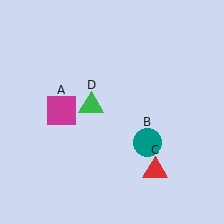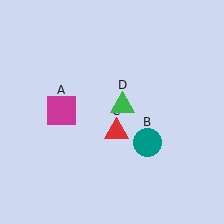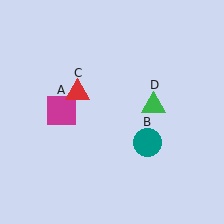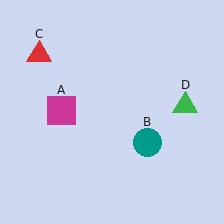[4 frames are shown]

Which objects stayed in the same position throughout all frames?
Magenta square (object A) and teal circle (object B) remained stationary.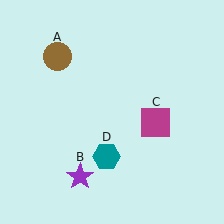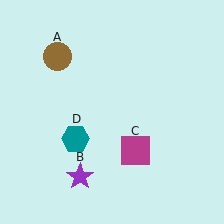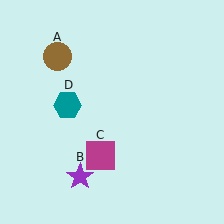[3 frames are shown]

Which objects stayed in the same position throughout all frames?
Brown circle (object A) and purple star (object B) remained stationary.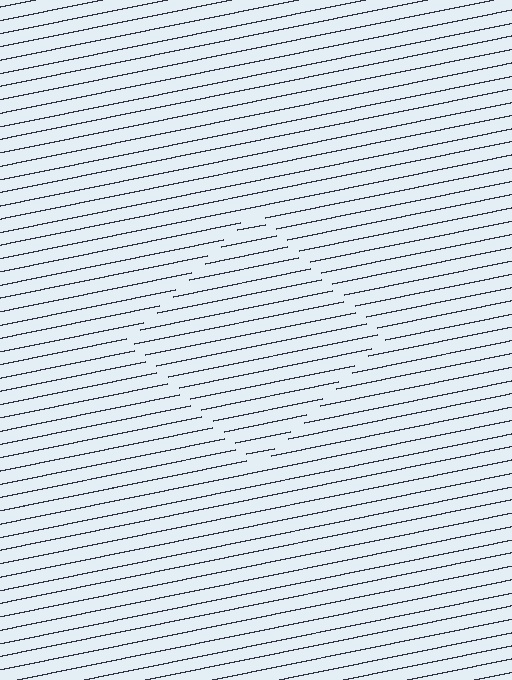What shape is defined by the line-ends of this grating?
An illusory square. The interior of the shape contains the same grating, shifted by half a period — the contour is defined by the phase discontinuity where line-ends from the inner and outer gratings abut.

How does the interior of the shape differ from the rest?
The interior of the shape contains the same grating, shifted by half a period — the contour is defined by the phase discontinuity where line-ends from the inner and outer gratings abut.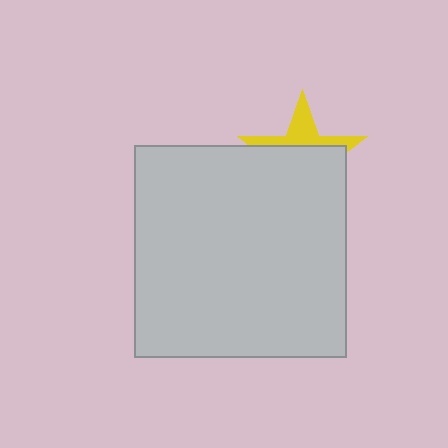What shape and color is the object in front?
The object in front is a light gray square.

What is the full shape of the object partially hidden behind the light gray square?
The partially hidden object is a yellow star.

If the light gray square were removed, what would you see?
You would see the complete yellow star.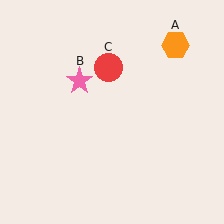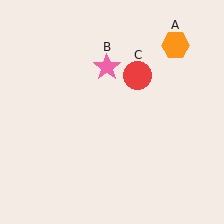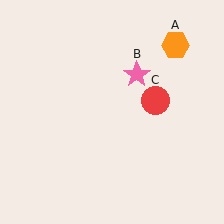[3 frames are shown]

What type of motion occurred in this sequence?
The pink star (object B), red circle (object C) rotated clockwise around the center of the scene.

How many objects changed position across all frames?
2 objects changed position: pink star (object B), red circle (object C).